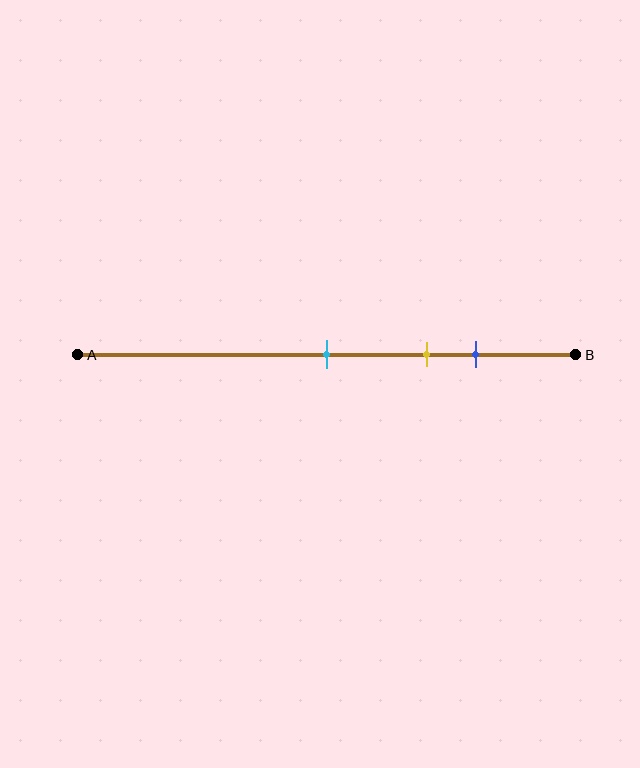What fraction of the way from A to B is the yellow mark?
The yellow mark is approximately 70% (0.7) of the way from A to B.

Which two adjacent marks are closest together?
The yellow and blue marks are the closest adjacent pair.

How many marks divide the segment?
There are 3 marks dividing the segment.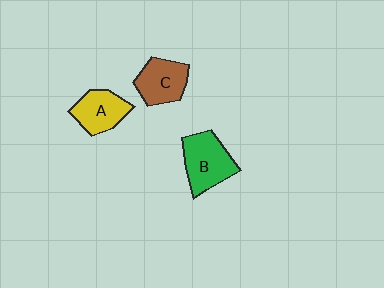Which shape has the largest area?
Shape B (green).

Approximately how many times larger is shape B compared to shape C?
Approximately 1.2 times.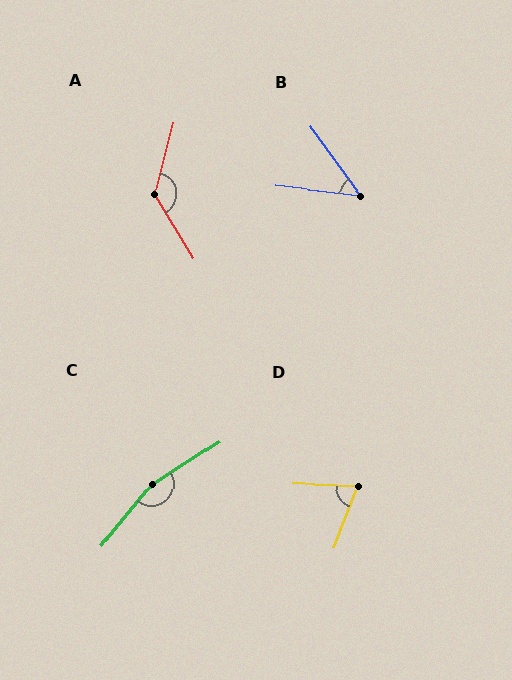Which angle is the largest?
C, at approximately 162 degrees.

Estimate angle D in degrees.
Approximately 71 degrees.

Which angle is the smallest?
B, at approximately 47 degrees.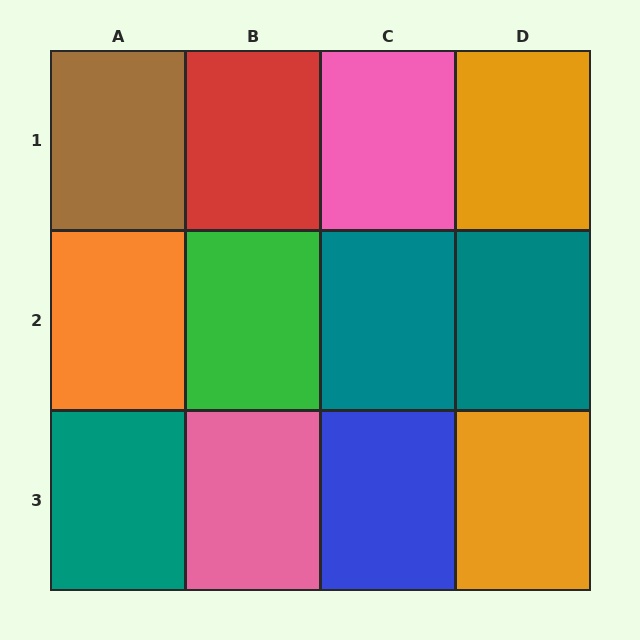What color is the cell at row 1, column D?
Orange.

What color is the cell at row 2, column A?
Orange.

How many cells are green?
1 cell is green.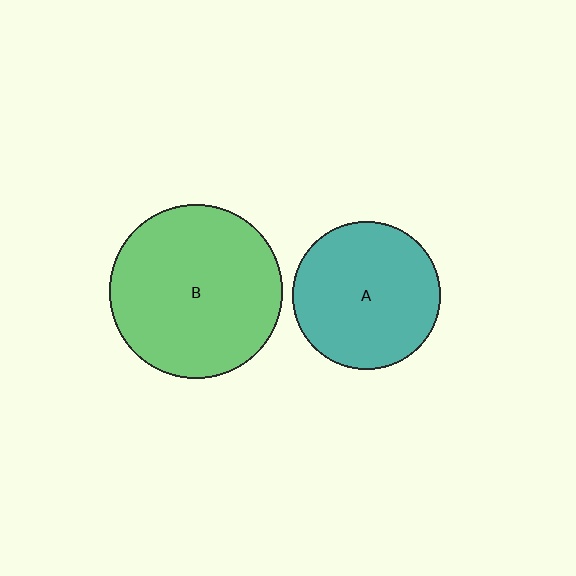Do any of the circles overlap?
No, none of the circles overlap.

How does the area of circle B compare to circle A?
Approximately 1.4 times.